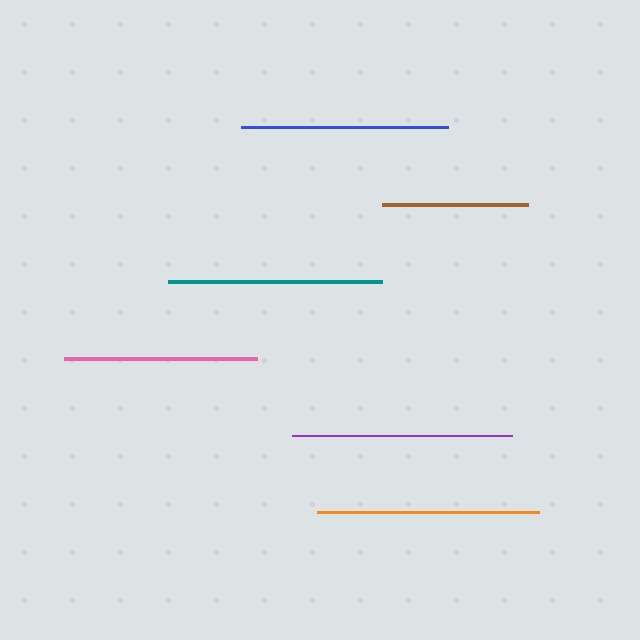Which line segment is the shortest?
The brown line is the shortest at approximately 146 pixels.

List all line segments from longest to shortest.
From longest to shortest: orange, purple, teal, blue, pink, brown.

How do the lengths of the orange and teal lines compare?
The orange and teal lines are approximately the same length.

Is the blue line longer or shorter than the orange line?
The orange line is longer than the blue line.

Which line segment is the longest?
The orange line is the longest at approximately 222 pixels.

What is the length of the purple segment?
The purple segment is approximately 220 pixels long.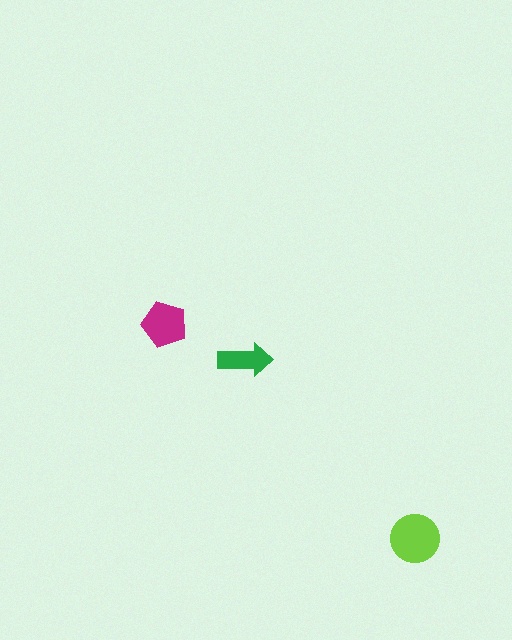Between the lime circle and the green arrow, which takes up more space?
The lime circle.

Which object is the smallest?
The green arrow.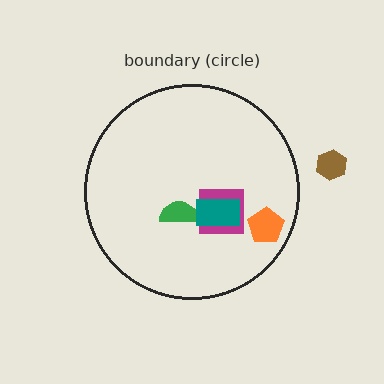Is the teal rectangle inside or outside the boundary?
Inside.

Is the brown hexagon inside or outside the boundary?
Outside.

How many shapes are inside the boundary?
4 inside, 1 outside.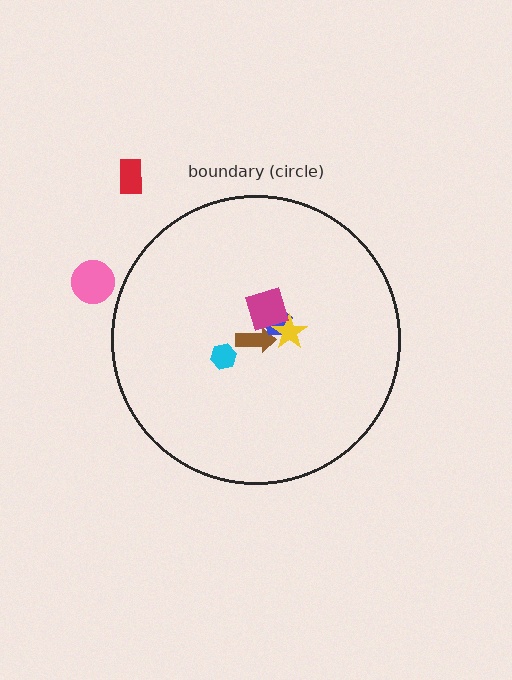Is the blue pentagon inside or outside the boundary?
Inside.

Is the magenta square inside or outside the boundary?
Inside.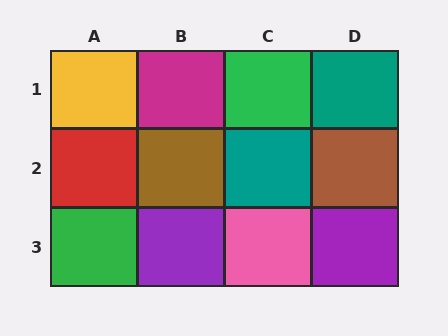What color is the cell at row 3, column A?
Green.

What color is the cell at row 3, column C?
Pink.